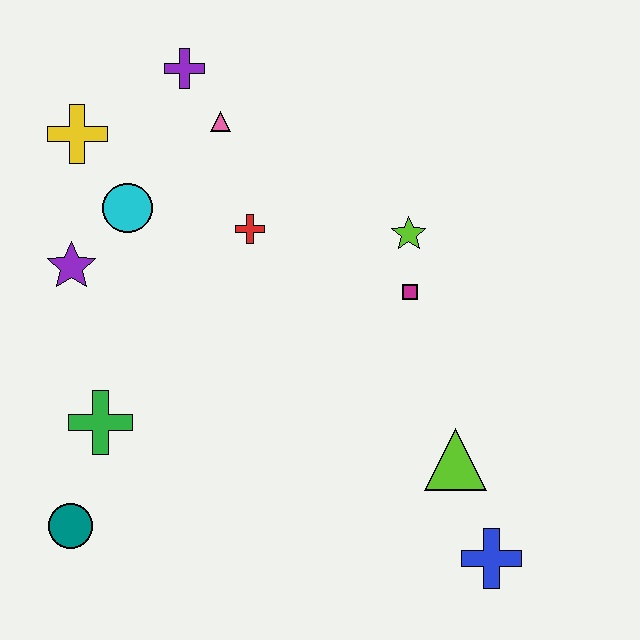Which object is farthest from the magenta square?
The teal circle is farthest from the magenta square.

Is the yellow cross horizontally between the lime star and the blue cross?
No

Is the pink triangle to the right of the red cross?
No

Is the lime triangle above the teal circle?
Yes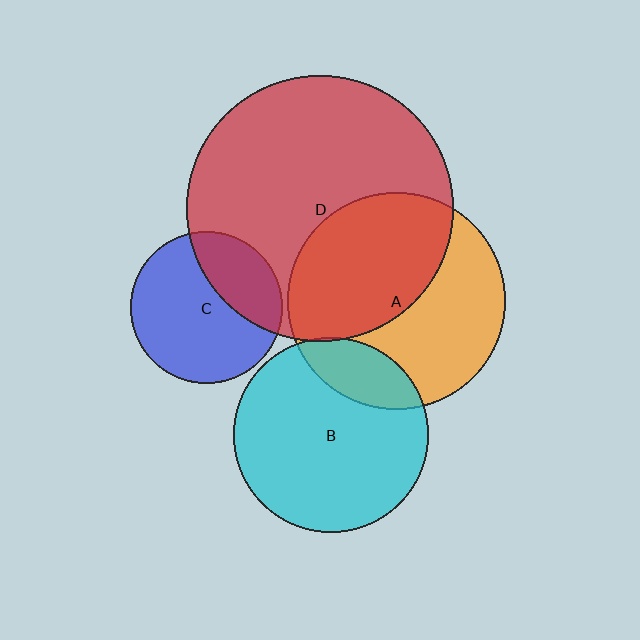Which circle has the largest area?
Circle D (red).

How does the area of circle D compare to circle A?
Approximately 1.5 times.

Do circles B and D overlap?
Yes.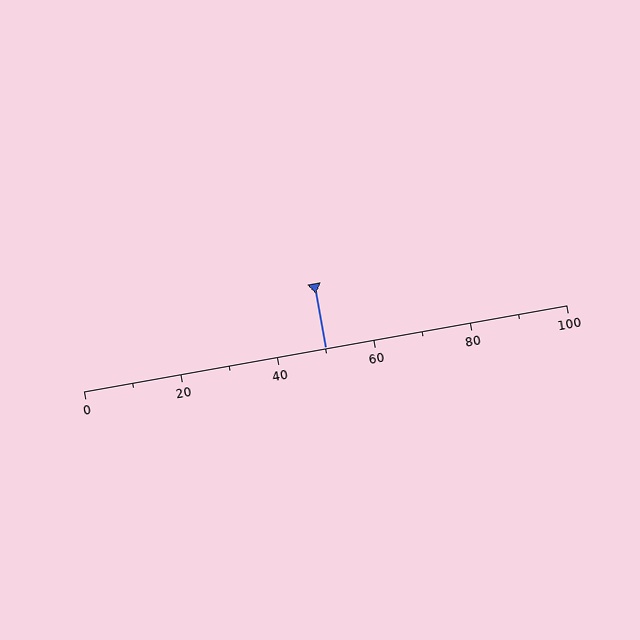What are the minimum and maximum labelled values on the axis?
The axis runs from 0 to 100.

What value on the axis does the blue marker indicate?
The marker indicates approximately 50.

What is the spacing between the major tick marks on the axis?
The major ticks are spaced 20 apart.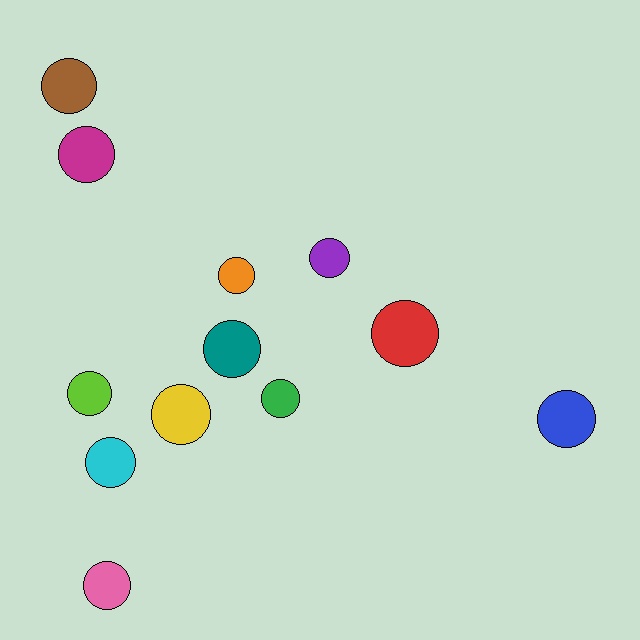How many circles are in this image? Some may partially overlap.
There are 12 circles.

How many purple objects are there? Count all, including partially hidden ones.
There is 1 purple object.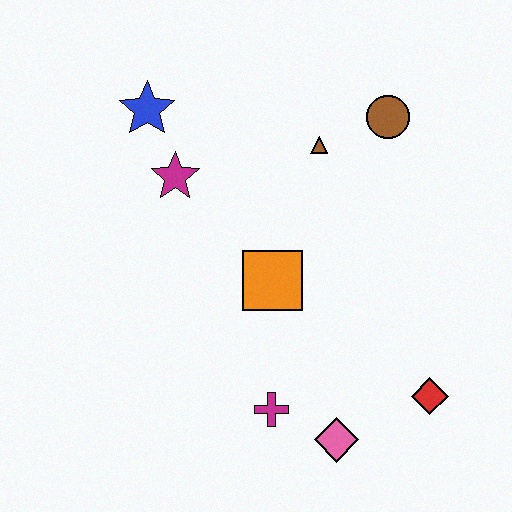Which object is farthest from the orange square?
The blue star is farthest from the orange square.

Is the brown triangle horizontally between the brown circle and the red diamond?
No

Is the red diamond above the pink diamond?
Yes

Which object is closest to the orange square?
The magenta cross is closest to the orange square.